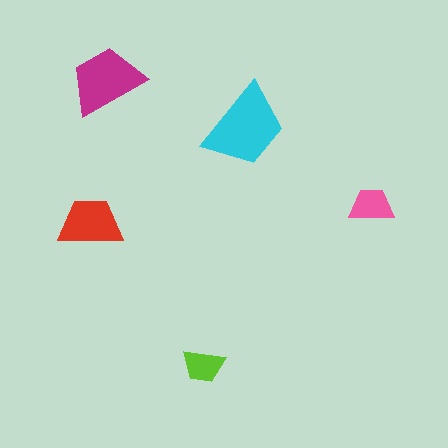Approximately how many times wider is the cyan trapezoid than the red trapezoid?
About 1.5 times wider.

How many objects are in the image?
There are 5 objects in the image.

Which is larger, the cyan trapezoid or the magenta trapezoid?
The cyan one.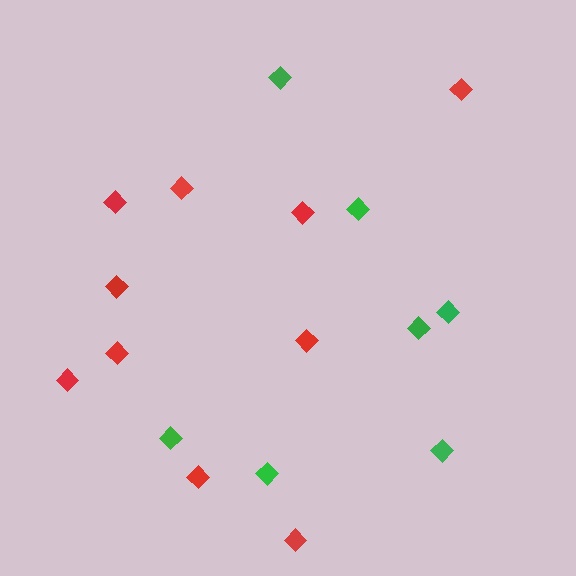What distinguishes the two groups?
There are 2 groups: one group of green diamonds (7) and one group of red diamonds (10).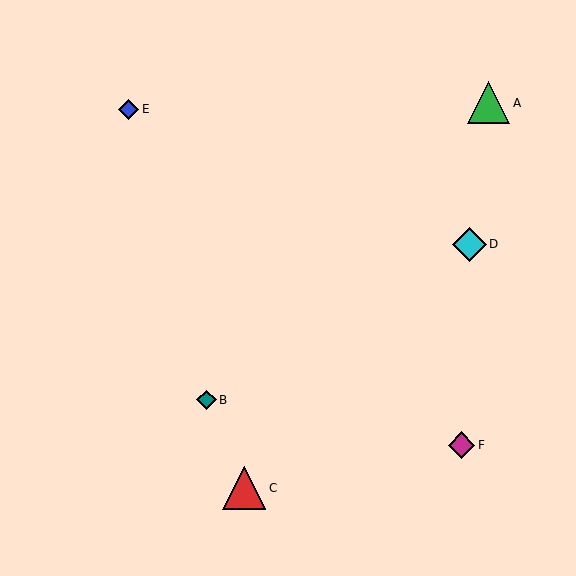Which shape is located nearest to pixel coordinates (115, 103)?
The blue diamond (labeled E) at (129, 110) is nearest to that location.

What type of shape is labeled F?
Shape F is a magenta diamond.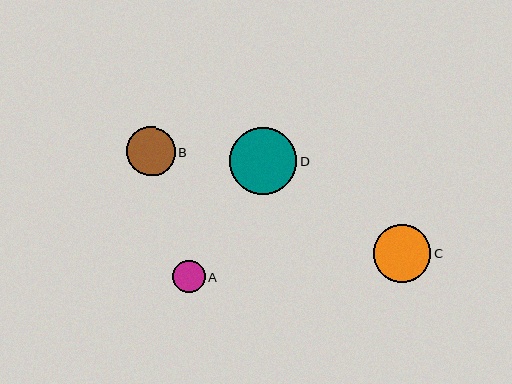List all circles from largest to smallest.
From largest to smallest: D, C, B, A.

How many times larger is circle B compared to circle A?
Circle B is approximately 1.5 times the size of circle A.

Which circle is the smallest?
Circle A is the smallest with a size of approximately 33 pixels.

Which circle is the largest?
Circle D is the largest with a size of approximately 67 pixels.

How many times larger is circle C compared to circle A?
Circle C is approximately 1.8 times the size of circle A.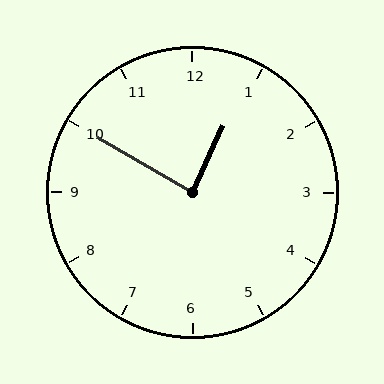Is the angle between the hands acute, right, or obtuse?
It is right.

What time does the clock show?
12:50.